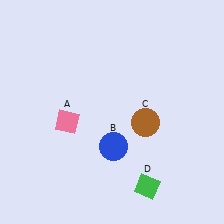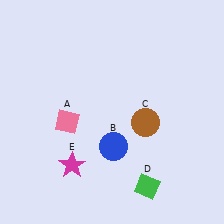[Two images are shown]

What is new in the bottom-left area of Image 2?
A magenta star (E) was added in the bottom-left area of Image 2.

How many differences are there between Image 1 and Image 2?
There is 1 difference between the two images.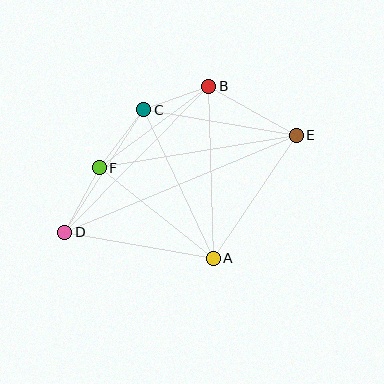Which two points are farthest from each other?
Points D and E are farthest from each other.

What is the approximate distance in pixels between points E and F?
The distance between E and F is approximately 200 pixels.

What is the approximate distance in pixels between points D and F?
The distance between D and F is approximately 73 pixels.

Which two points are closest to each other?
Points B and C are closest to each other.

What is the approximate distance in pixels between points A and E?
The distance between A and E is approximately 148 pixels.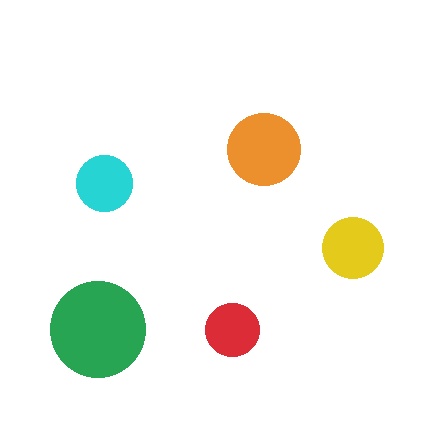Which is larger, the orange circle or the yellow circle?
The orange one.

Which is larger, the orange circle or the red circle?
The orange one.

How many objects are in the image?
There are 5 objects in the image.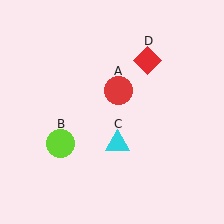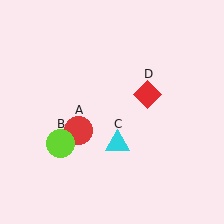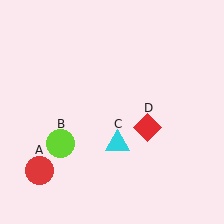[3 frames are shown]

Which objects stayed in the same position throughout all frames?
Lime circle (object B) and cyan triangle (object C) remained stationary.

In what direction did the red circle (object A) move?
The red circle (object A) moved down and to the left.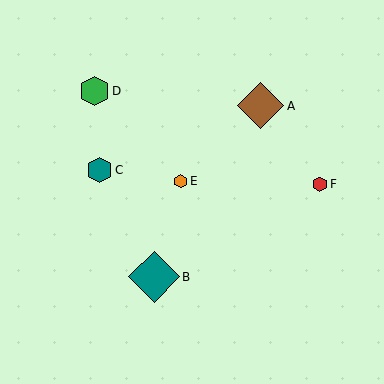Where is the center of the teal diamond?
The center of the teal diamond is at (154, 277).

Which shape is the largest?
The teal diamond (labeled B) is the largest.